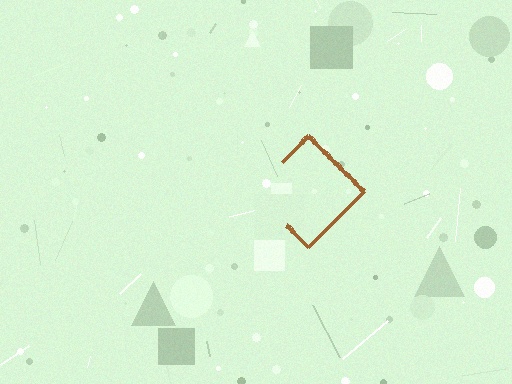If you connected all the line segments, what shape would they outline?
They would outline a diamond.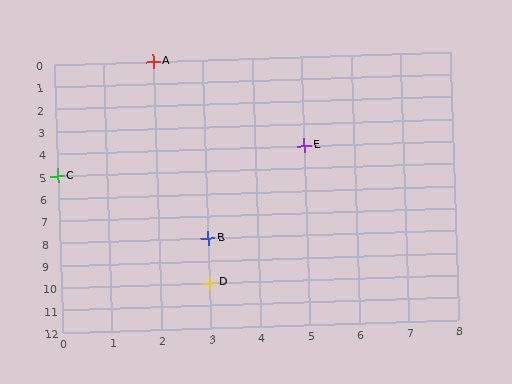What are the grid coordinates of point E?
Point E is at grid coordinates (5, 4).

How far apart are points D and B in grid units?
Points D and B are 2 rows apart.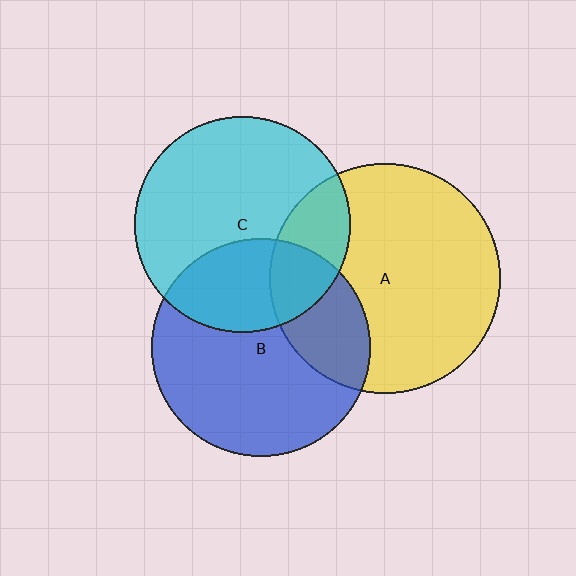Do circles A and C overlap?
Yes.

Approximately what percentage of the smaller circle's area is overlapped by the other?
Approximately 20%.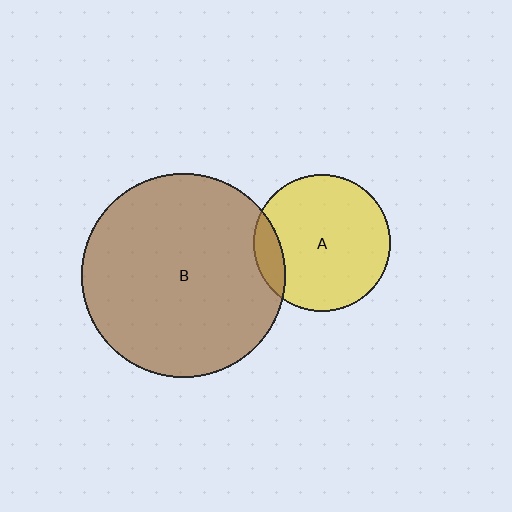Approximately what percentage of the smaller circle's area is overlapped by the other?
Approximately 10%.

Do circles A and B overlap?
Yes.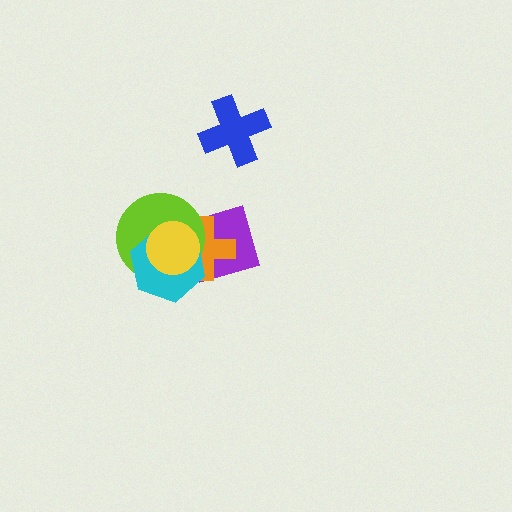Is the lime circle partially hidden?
Yes, it is partially covered by another shape.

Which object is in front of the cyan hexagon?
The yellow circle is in front of the cyan hexagon.